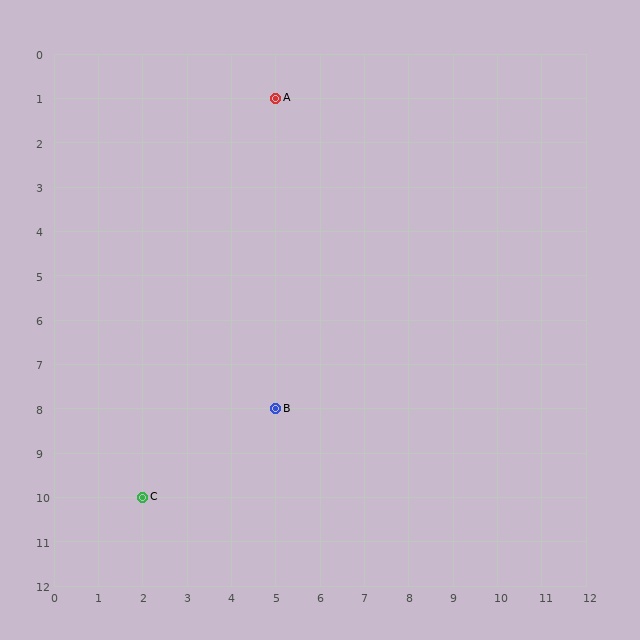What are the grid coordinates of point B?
Point B is at grid coordinates (5, 8).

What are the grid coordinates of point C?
Point C is at grid coordinates (2, 10).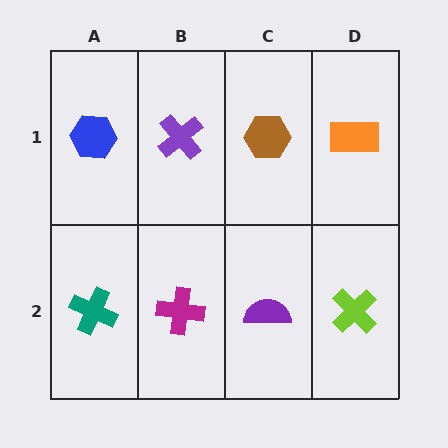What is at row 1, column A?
A blue hexagon.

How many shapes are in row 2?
4 shapes.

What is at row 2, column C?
A purple semicircle.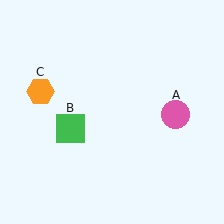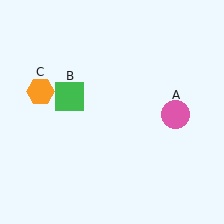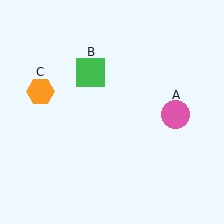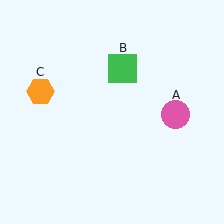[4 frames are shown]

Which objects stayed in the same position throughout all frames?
Pink circle (object A) and orange hexagon (object C) remained stationary.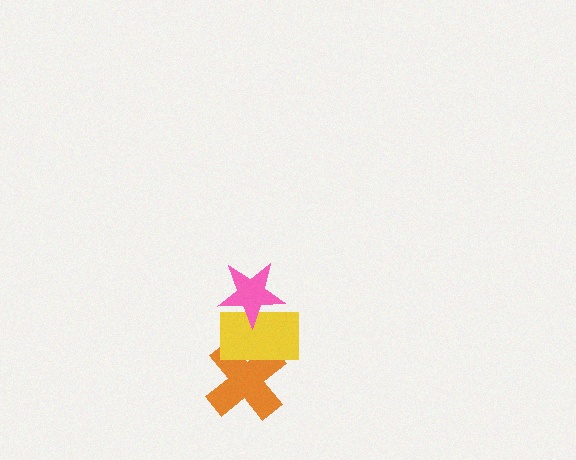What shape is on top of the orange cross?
The yellow rectangle is on top of the orange cross.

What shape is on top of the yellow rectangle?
The pink star is on top of the yellow rectangle.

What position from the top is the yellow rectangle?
The yellow rectangle is 2nd from the top.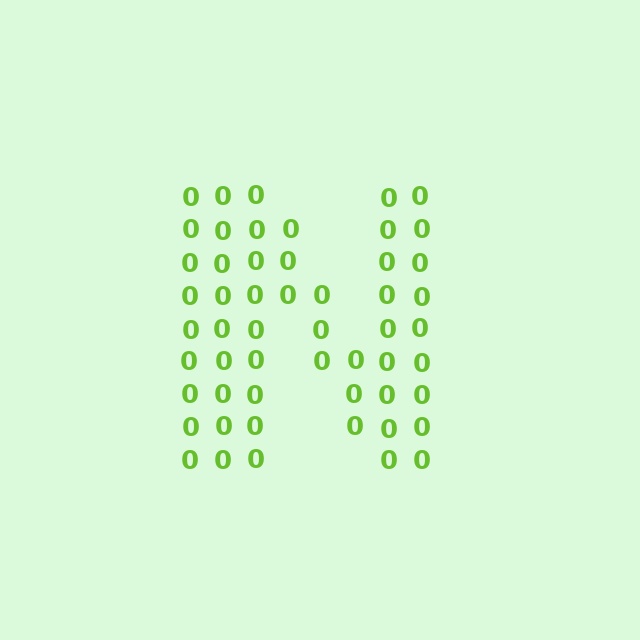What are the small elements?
The small elements are digit 0's.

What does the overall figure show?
The overall figure shows the letter N.